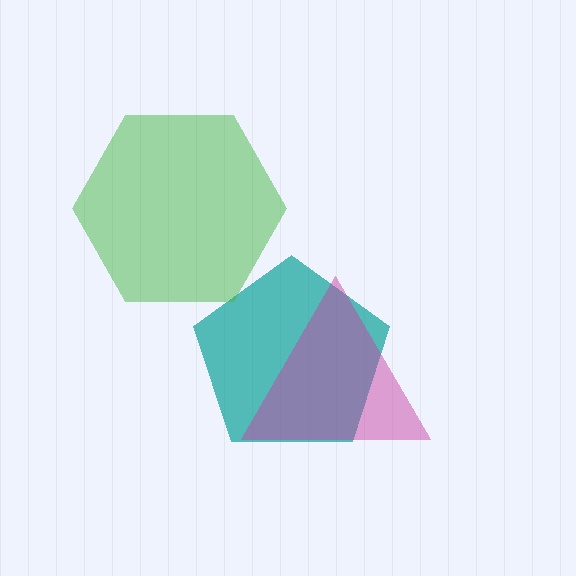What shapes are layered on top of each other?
The layered shapes are: a teal pentagon, a magenta triangle, a green hexagon.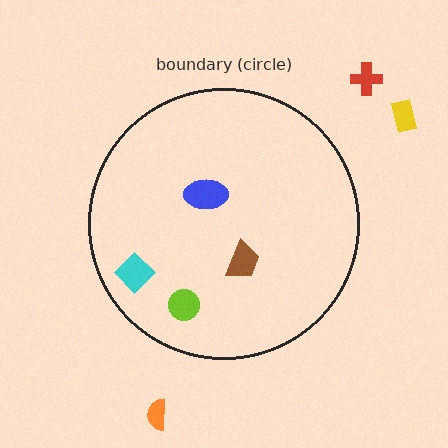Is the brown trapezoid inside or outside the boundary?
Inside.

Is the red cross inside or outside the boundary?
Outside.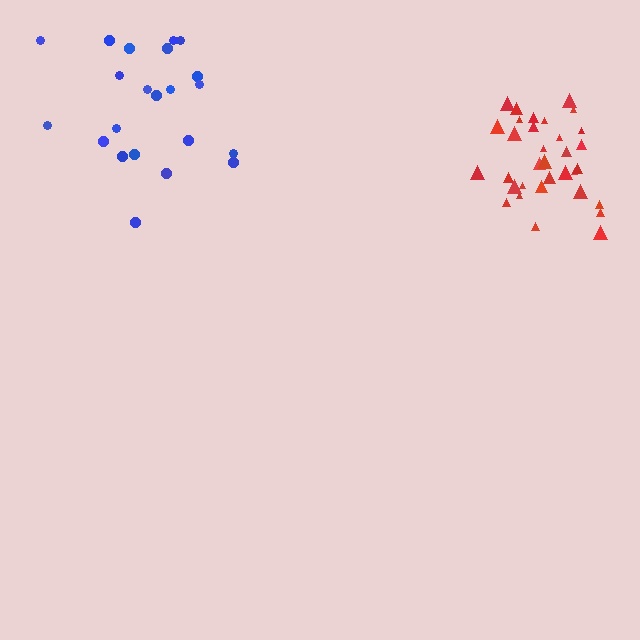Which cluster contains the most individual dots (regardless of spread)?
Red (34).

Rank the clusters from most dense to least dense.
red, blue.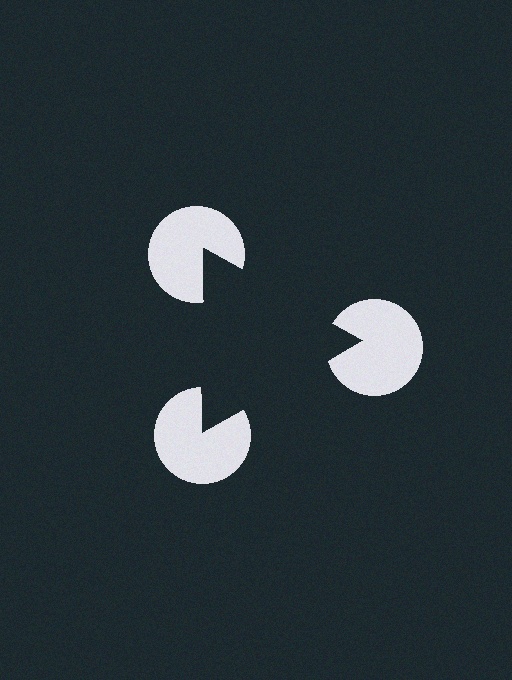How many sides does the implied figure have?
3 sides.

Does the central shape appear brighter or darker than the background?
It typically appears slightly darker than the background, even though no actual brightness change is drawn.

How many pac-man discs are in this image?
There are 3 — one at each vertex of the illusory triangle.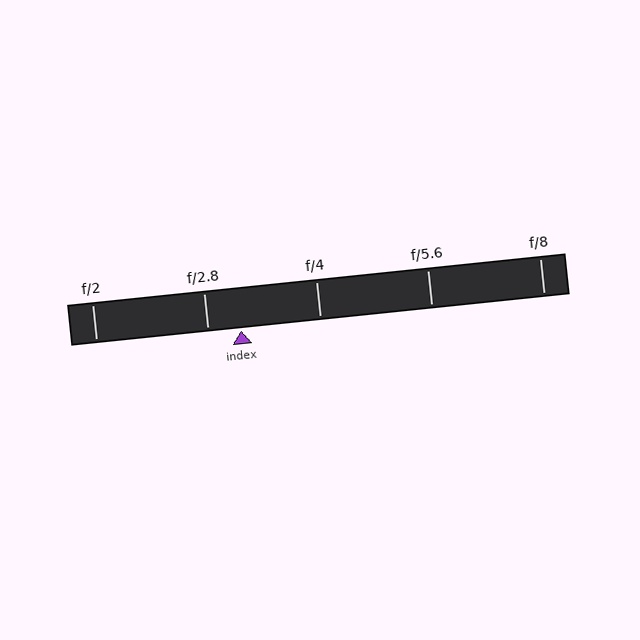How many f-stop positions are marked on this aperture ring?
There are 5 f-stop positions marked.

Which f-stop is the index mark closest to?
The index mark is closest to f/2.8.